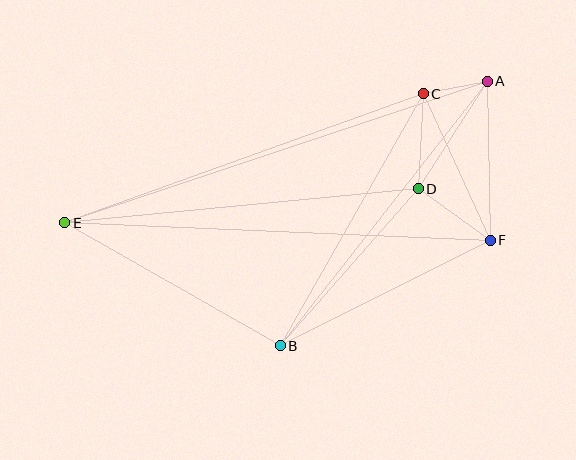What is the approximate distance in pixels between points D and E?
The distance between D and E is approximately 355 pixels.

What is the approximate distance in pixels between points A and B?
The distance between A and B is approximately 336 pixels.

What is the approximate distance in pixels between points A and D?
The distance between A and D is approximately 128 pixels.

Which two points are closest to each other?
Points A and C are closest to each other.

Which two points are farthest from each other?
Points A and E are farthest from each other.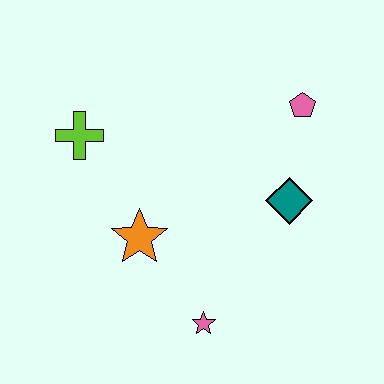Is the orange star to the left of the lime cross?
No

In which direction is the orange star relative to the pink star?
The orange star is above the pink star.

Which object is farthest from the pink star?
The pink pentagon is farthest from the pink star.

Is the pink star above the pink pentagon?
No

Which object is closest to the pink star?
The orange star is closest to the pink star.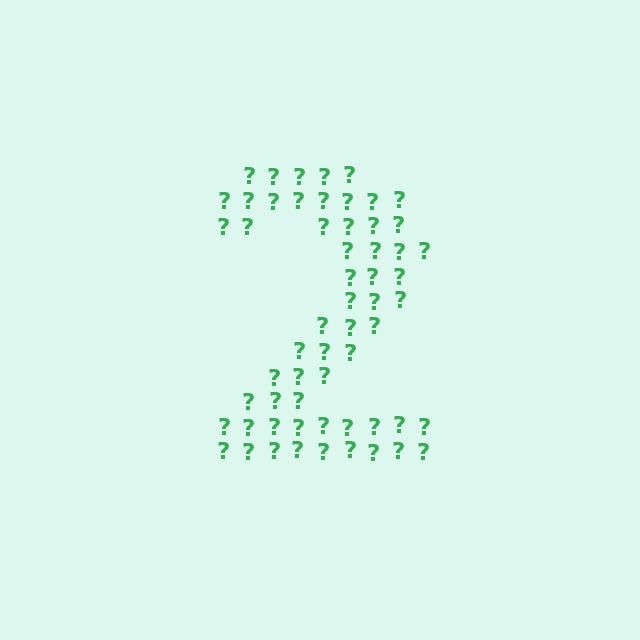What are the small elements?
The small elements are question marks.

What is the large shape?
The large shape is the digit 2.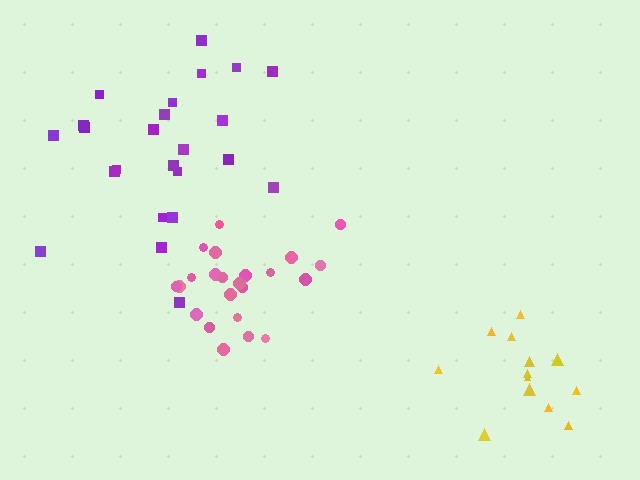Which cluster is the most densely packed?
Pink.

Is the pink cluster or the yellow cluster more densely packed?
Pink.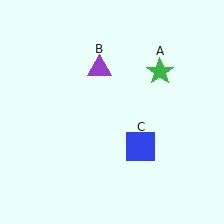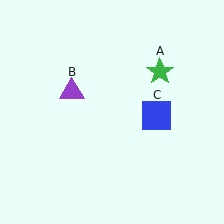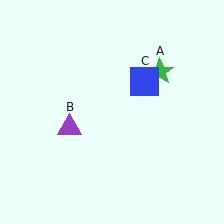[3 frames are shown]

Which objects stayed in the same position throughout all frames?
Green star (object A) remained stationary.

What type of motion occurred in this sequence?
The purple triangle (object B), blue square (object C) rotated counterclockwise around the center of the scene.